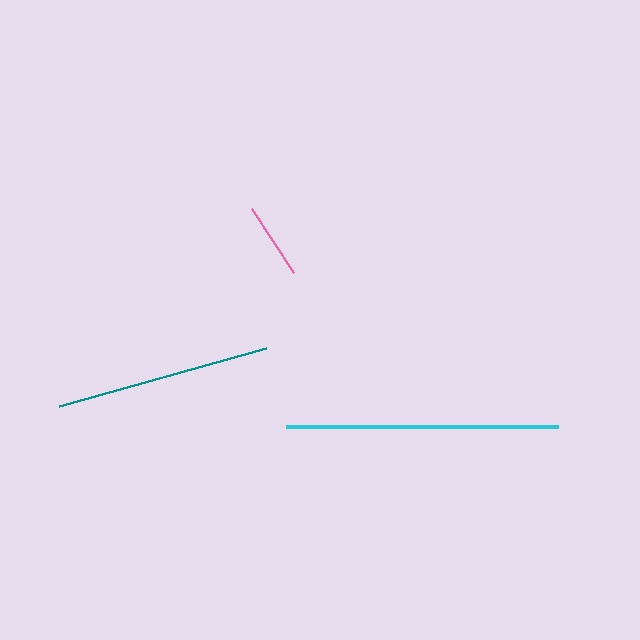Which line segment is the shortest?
The pink line is the shortest at approximately 76 pixels.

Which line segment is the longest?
The cyan line is the longest at approximately 272 pixels.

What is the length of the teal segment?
The teal segment is approximately 215 pixels long.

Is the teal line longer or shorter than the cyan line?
The cyan line is longer than the teal line.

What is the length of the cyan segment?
The cyan segment is approximately 272 pixels long.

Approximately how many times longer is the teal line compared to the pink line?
The teal line is approximately 2.8 times the length of the pink line.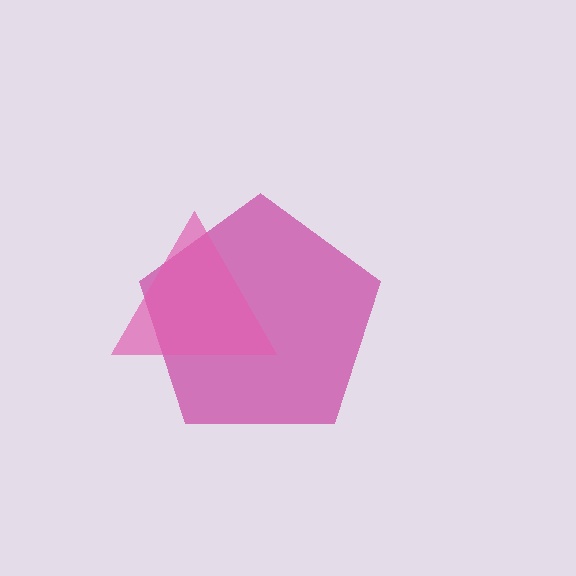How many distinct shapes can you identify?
There are 2 distinct shapes: a magenta pentagon, a pink triangle.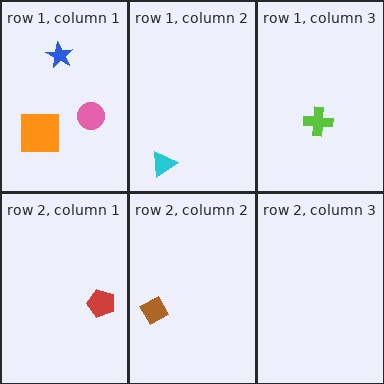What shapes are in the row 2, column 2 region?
The brown diamond.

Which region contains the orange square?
The row 1, column 1 region.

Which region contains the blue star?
The row 1, column 1 region.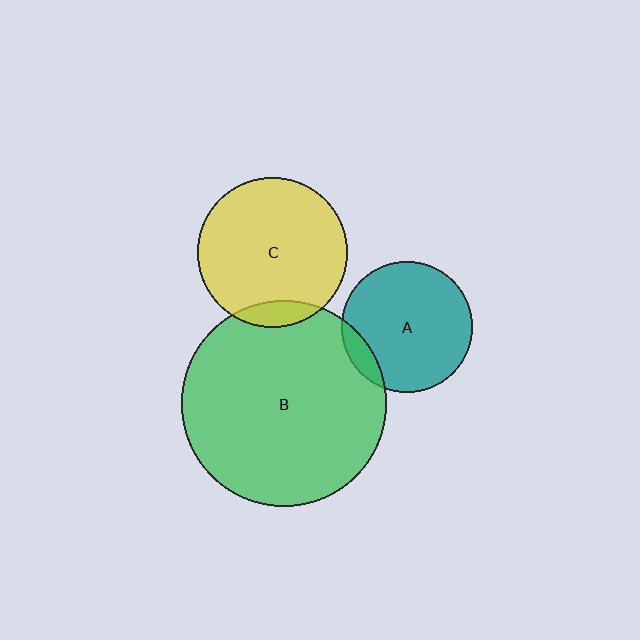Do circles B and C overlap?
Yes.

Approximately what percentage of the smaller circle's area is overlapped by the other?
Approximately 10%.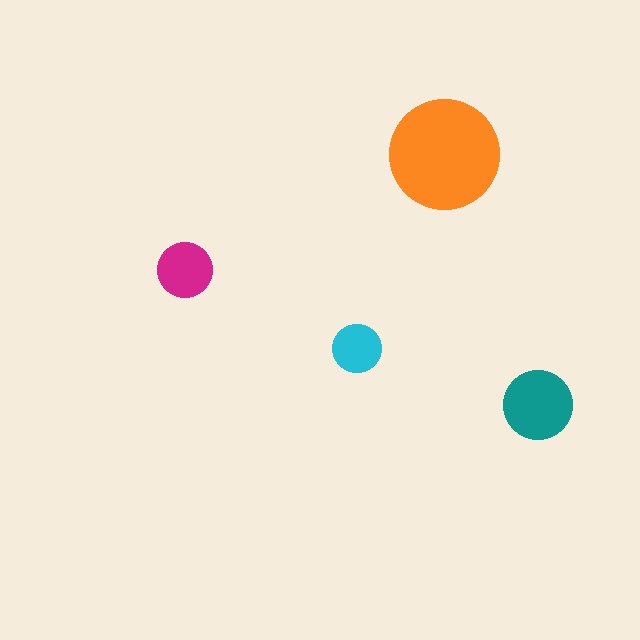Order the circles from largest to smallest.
the orange one, the teal one, the magenta one, the cyan one.